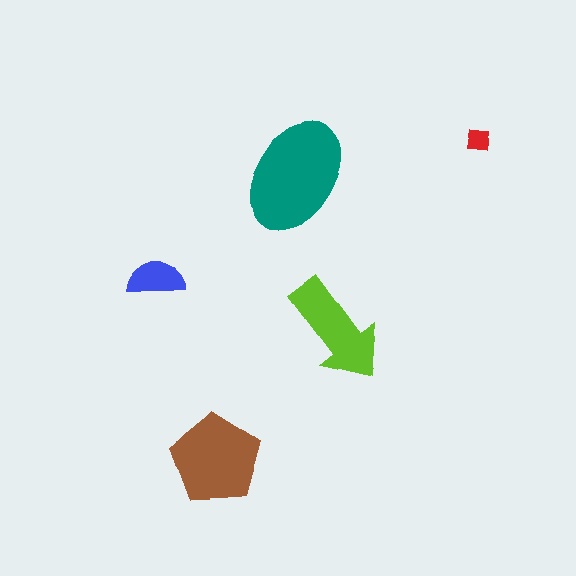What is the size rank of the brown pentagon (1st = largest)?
2nd.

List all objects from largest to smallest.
The teal ellipse, the brown pentagon, the lime arrow, the blue semicircle, the red square.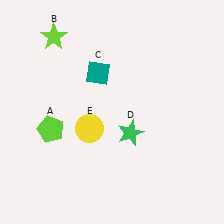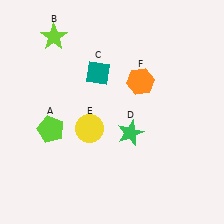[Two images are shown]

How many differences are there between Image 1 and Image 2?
There is 1 difference between the two images.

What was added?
An orange hexagon (F) was added in Image 2.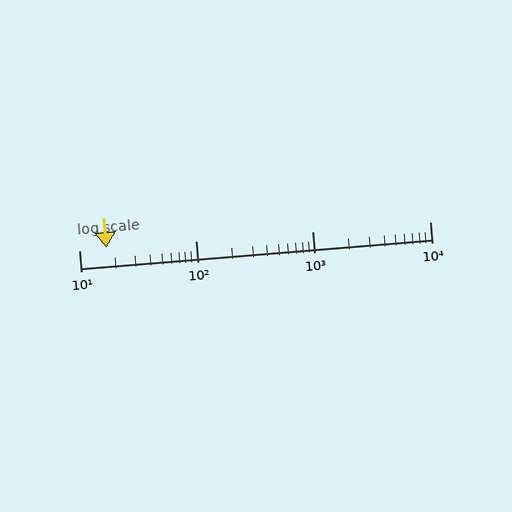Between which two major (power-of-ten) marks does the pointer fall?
The pointer is between 10 and 100.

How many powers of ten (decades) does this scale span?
The scale spans 3 decades, from 10 to 10000.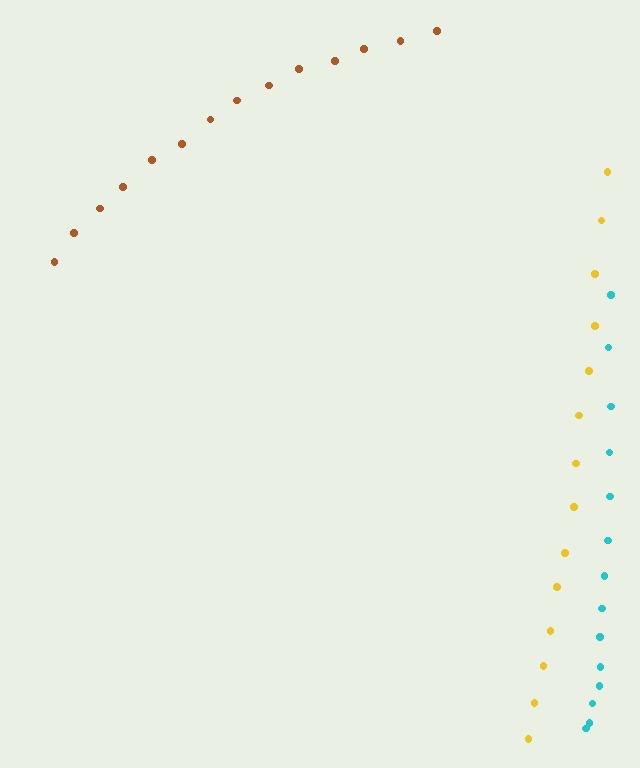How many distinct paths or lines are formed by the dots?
There are 3 distinct paths.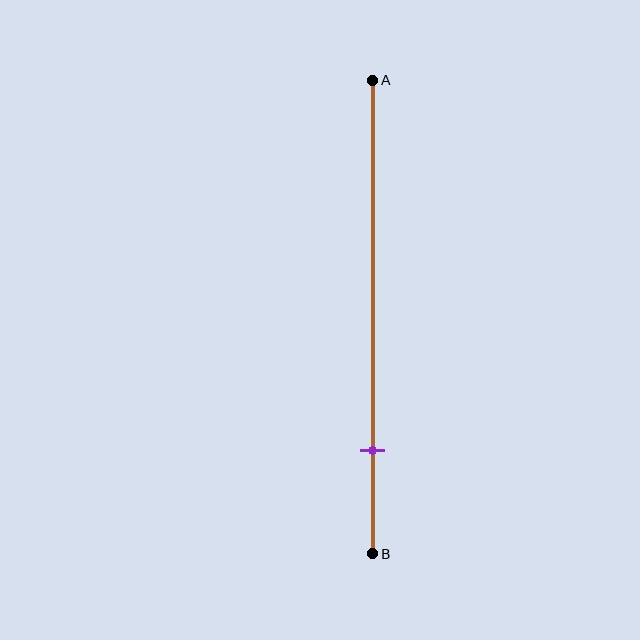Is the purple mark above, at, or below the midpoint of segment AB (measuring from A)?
The purple mark is below the midpoint of segment AB.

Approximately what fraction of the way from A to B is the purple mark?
The purple mark is approximately 80% of the way from A to B.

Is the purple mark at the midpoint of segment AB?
No, the mark is at about 80% from A, not at the 50% midpoint.